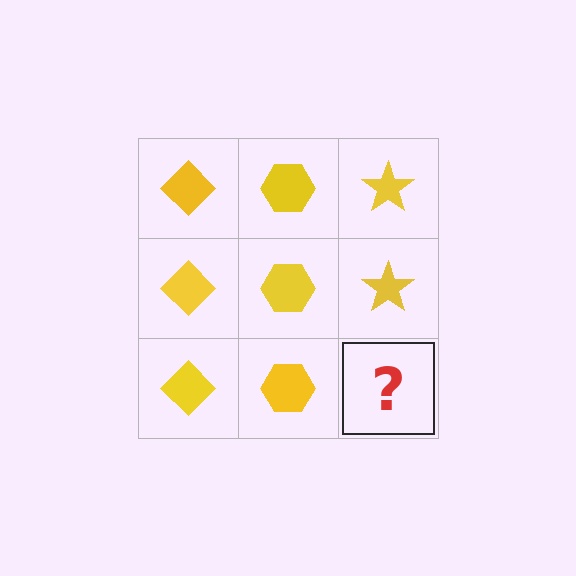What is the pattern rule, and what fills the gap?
The rule is that each column has a consistent shape. The gap should be filled with a yellow star.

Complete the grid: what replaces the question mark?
The question mark should be replaced with a yellow star.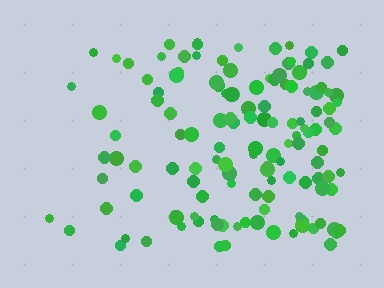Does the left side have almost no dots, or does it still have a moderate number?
Still a moderate number, just noticeably fewer than the right.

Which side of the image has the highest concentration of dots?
The right.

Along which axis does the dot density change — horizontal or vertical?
Horizontal.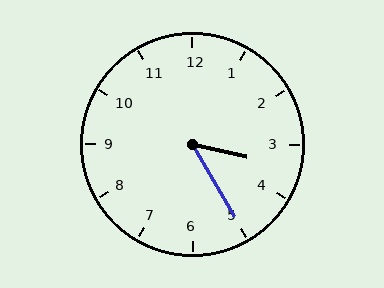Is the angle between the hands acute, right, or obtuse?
It is acute.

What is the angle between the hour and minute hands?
Approximately 48 degrees.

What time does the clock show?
3:25.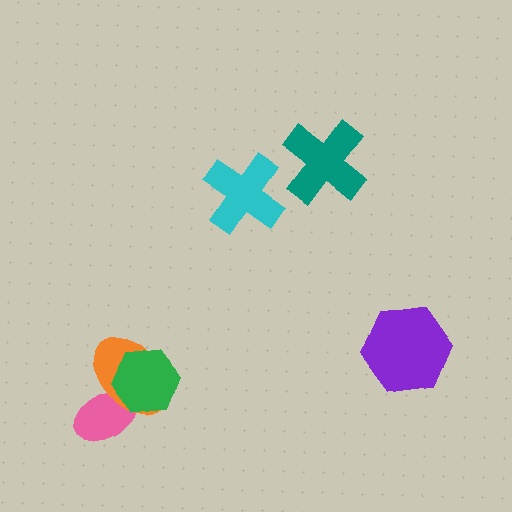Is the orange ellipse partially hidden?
Yes, it is partially covered by another shape.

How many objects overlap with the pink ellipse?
2 objects overlap with the pink ellipse.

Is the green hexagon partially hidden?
No, no other shape covers it.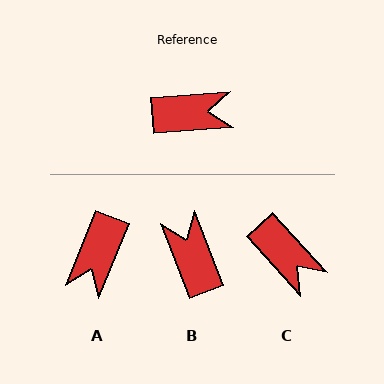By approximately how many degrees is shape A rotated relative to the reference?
Approximately 117 degrees clockwise.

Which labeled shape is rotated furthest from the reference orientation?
A, about 117 degrees away.